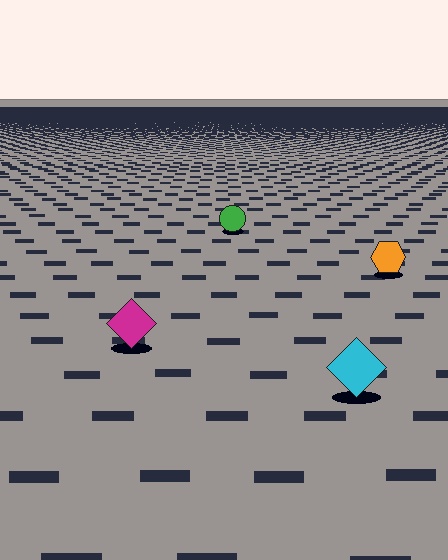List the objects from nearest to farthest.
From nearest to farthest: the cyan diamond, the magenta diamond, the orange hexagon, the green circle.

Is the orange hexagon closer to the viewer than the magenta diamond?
No. The magenta diamond is closer — you can tell from the texture gradient: the ground texture is coarser near it.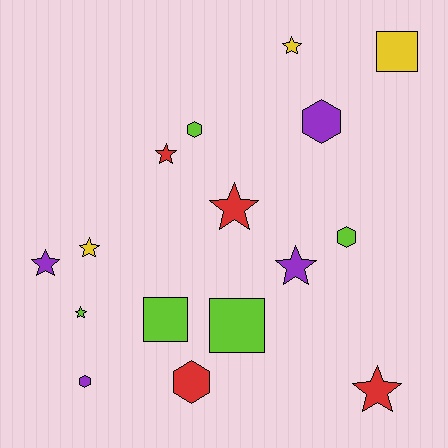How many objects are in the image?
There are 16 objects.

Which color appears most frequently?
Lime, with 5 objects.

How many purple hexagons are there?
There are 2 purple hexagons.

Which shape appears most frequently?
Star, with 8 objects.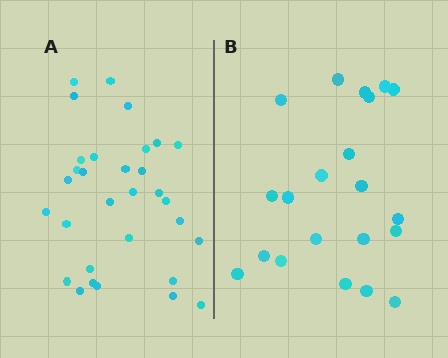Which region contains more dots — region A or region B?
Region A (the left region) has more dots.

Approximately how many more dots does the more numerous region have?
Region A has roughly 10 or so more dots than region B.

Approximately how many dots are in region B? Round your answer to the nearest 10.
About 20 dots. (The exact count is 21, which rounds to 20.)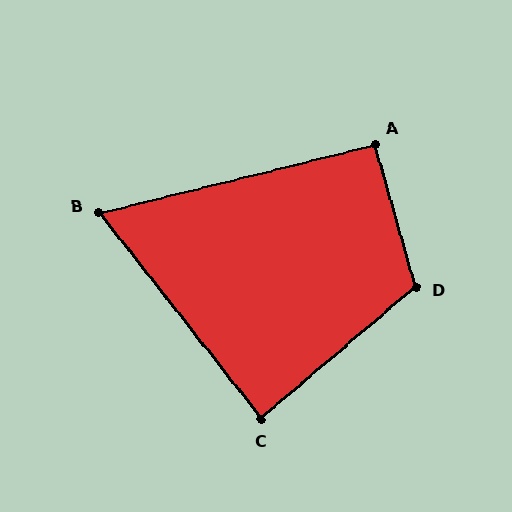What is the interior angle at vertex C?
Approximately 88 degrees (approximately right).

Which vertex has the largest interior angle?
D, at approximately 114 degrees.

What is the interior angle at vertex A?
Approximately 92 degrees (approximately right).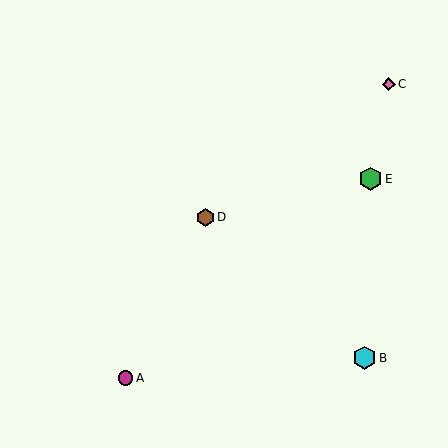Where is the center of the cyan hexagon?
The center of the cyan hexagon is at (365, 358).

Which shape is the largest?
The cyan hexagon (labeled B) is the largest.